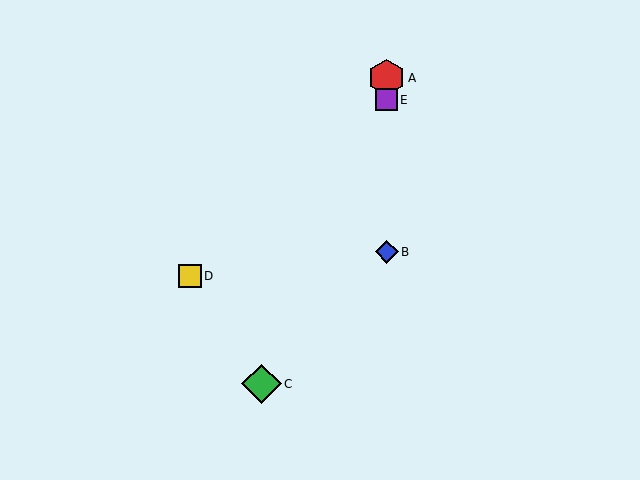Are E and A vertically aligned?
Yes, both are at x≈387.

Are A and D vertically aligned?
No, A is at x≈387 and D is at x≈190.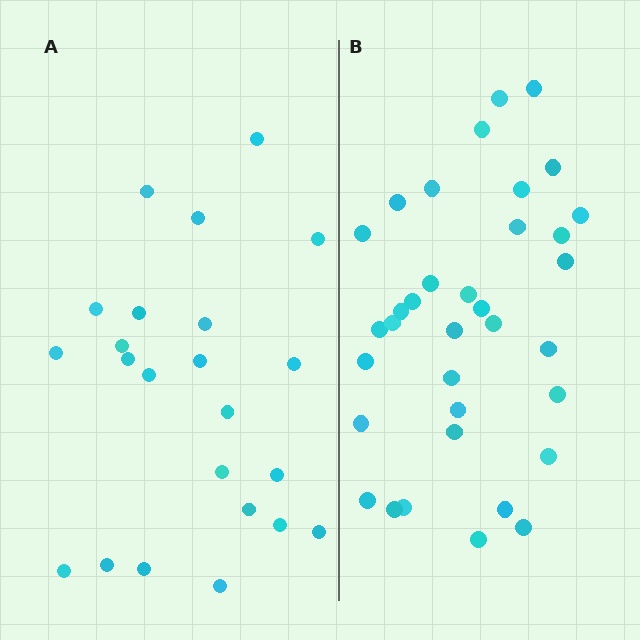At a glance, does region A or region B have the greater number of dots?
Region B (the right region) has more dots.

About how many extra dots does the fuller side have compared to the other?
Region B has roughly 12 or so more dots than region A.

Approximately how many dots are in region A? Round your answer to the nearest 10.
About 20 dots. (The exact count is 23, which rounds to 20.)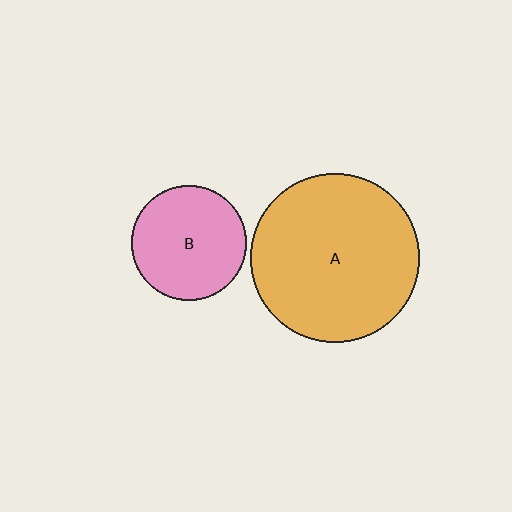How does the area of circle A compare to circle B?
Approximately 2.2 times.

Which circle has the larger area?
Circle A (orange).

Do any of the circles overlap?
No, none of the circles overlap.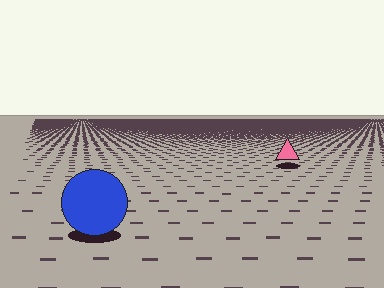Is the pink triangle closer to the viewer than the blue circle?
No. The blue circle is closer — you can tell from the texture gradient: the ground texture is coarser near it.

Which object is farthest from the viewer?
The pink triangle is farthest from the viewer. It appears smaller and the ground texture around it is denser.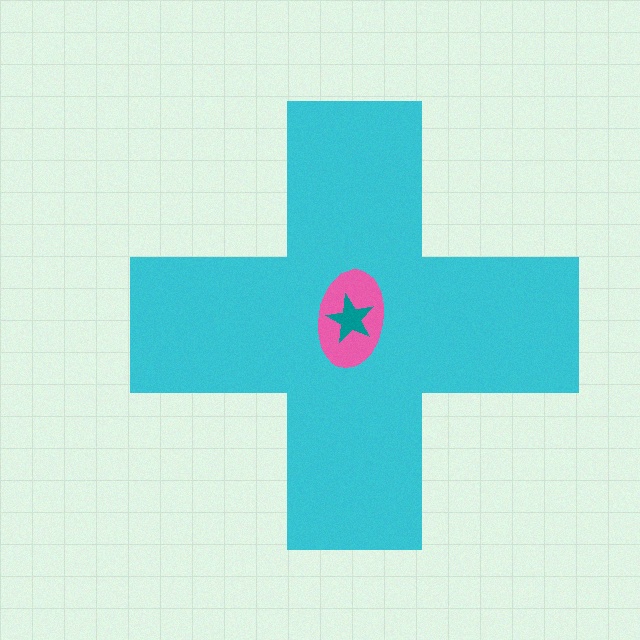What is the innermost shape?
The teal star.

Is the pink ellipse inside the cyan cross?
Yes.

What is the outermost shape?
The cyan cross.